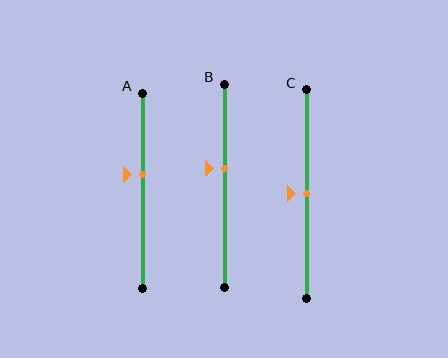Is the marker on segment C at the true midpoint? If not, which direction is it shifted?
Yes, the marker on segment C is at the true midpoint.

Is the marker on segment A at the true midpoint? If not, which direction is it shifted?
No, the marker on segment A is shifted upward by about 8% of the segment length.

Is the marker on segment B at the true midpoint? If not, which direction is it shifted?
No, the marker on segment B is shifted upward by about 9% of the segment length.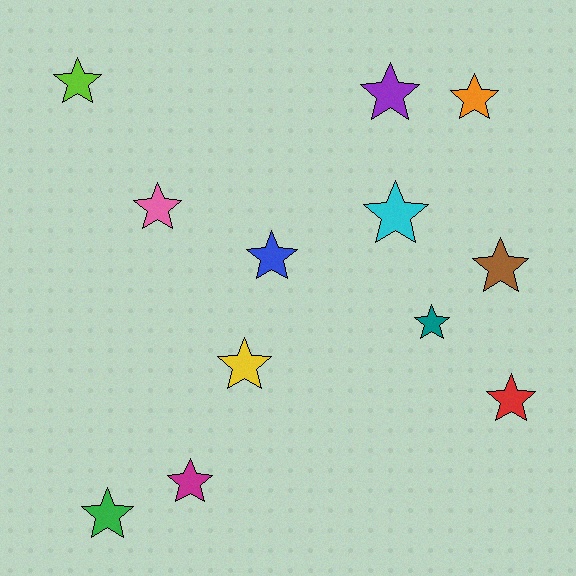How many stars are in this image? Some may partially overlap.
There are 12 stars.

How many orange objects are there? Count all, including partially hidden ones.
There is 1 orange object.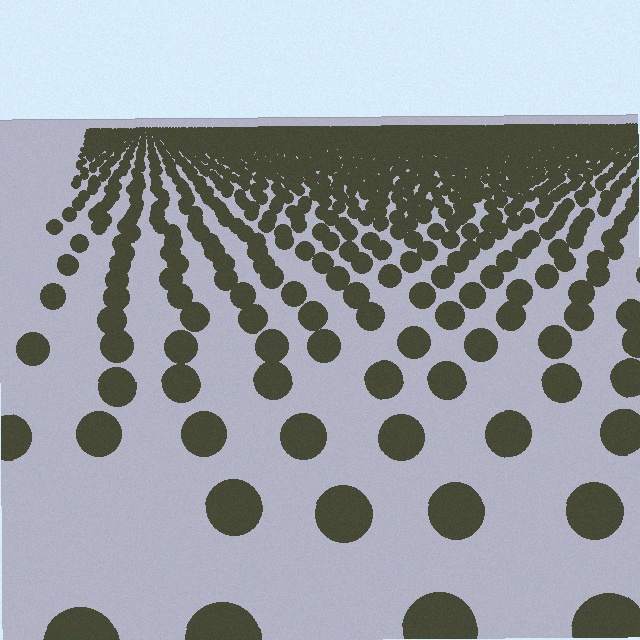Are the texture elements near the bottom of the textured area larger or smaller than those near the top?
Larger. Near the bottom, elements are closer to the viewer and appear at a bigger on-screen size.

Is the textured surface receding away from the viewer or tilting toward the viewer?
The surface is receding away from the viewer. Texture elements get smaller and denser toward the top.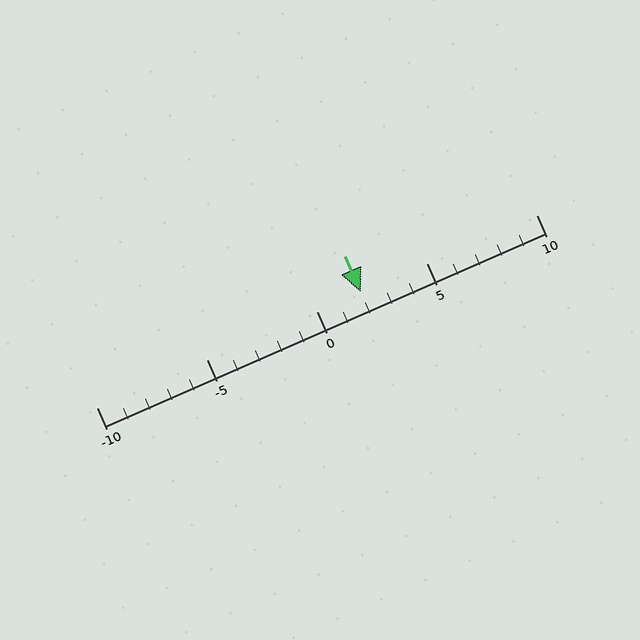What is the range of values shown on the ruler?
The ruler shows values from -10 to 10.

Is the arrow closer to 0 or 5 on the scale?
The arrow is closer to 0.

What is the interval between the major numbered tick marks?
The major tick marks are spaced 5 units apart.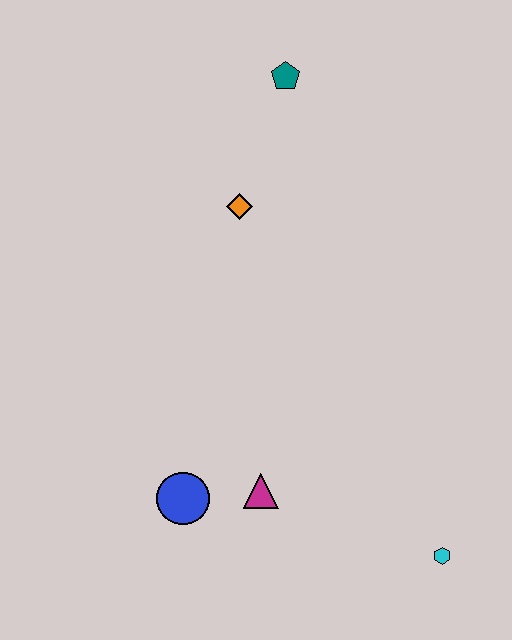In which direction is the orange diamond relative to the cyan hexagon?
The orange diamond is above the cyan hexagon.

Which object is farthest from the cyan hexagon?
The teal pentagon is farthest from the cyan hexagon.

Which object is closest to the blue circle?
The magenta triangle is closest to the blue circle.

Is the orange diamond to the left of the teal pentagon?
Yes